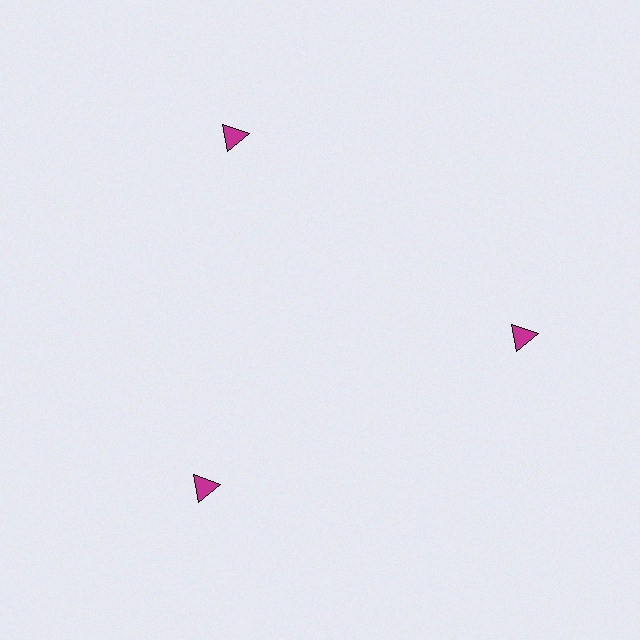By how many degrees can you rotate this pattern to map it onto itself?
The pattern maps onto itself every 120 degrees of rotation.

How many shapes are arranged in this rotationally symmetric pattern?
There are 3 shapes, arranged in 3 groups of 1.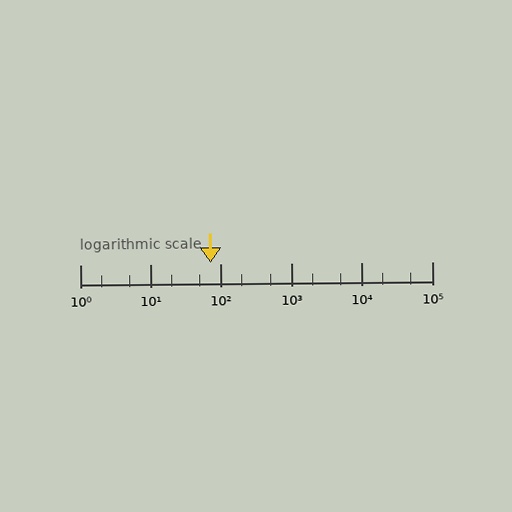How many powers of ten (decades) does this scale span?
The scale spans 5 decades, from 1 to 100000.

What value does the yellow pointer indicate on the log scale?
The pointer indicates approximately 72.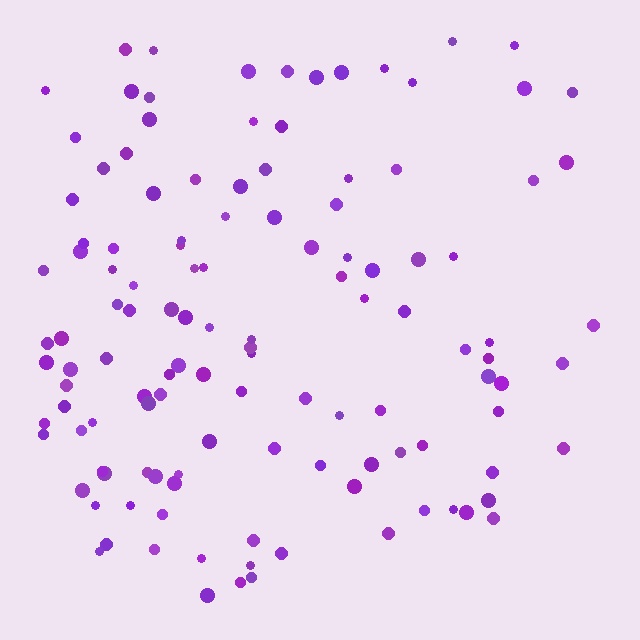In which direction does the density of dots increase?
From right to left, with the left side densest.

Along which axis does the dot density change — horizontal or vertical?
Horizontal.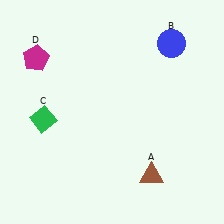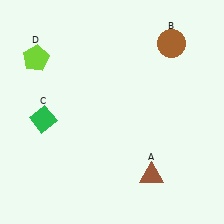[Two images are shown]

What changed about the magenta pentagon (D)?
In Image 1, D is magenta. In Image 2, it changed to lime.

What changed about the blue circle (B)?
In Image 1, B is blue. In Image 2, it changed to brown.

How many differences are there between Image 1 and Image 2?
There are 2 differences between the two images.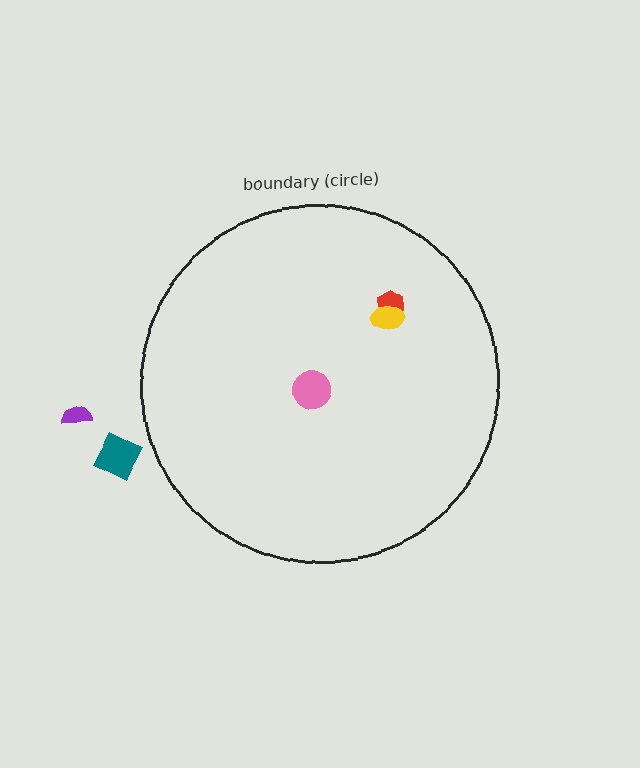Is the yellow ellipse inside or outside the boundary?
Inside.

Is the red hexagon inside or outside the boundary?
Inside.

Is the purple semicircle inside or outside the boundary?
Outside.